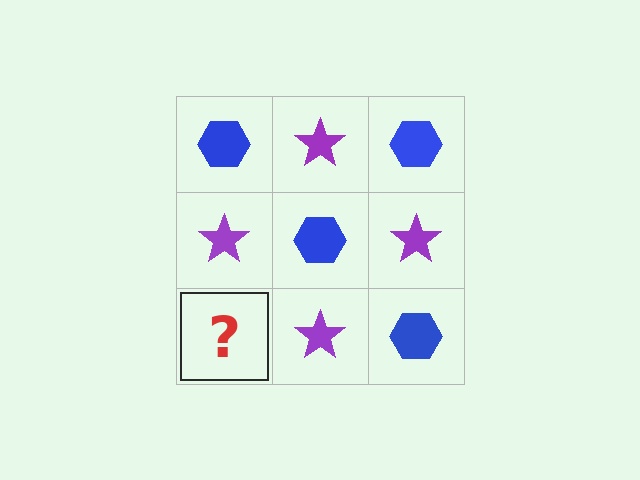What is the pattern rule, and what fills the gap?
The rule is that it alternates blue hexagon and purple star in a checkerboard pattern. The gap should be filled with a blue hexagon.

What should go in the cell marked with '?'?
The missing cell should contain a blue hexagon.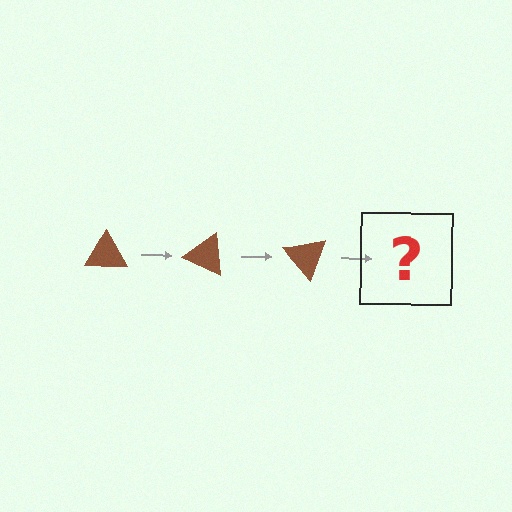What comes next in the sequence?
The next element should be a brown triangle rotated 75 degrees.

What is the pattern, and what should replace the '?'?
The pattern is that the triangle rotates 25 degrees each step. The '?' should be a brown triangle rotated 75 degrees.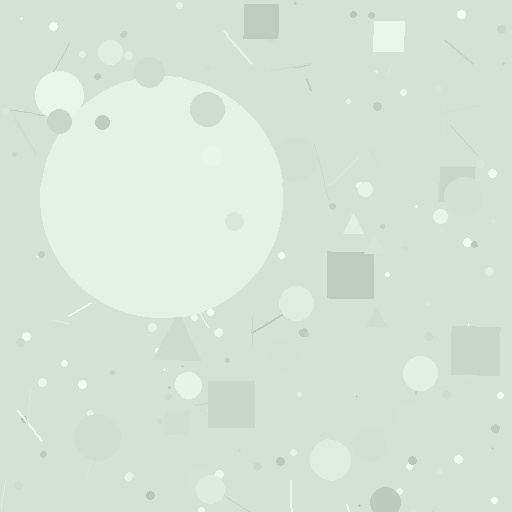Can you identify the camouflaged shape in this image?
The camouflaged shape is a circle.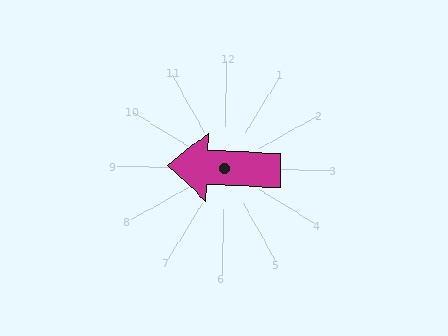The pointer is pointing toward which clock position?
Roughly 9 o'clock.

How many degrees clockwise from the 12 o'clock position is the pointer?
Approximately 271 degrees.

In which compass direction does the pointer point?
West.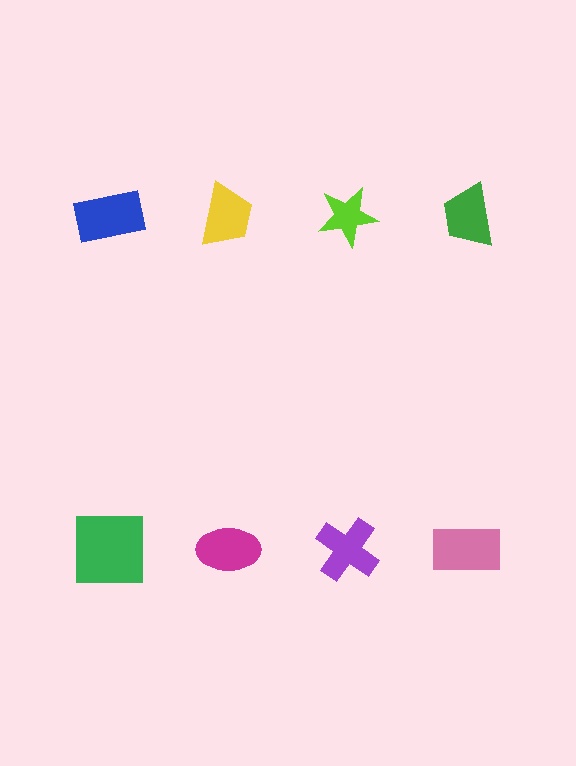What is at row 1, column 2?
A yellow trapezoid.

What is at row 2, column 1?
A green square.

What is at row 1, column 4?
A green trapezoid.